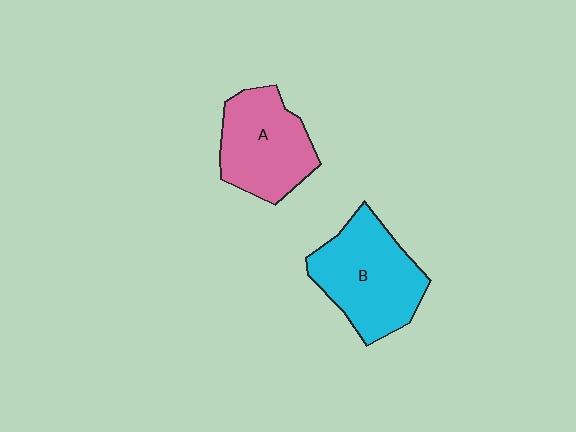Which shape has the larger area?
Shape B (cyan).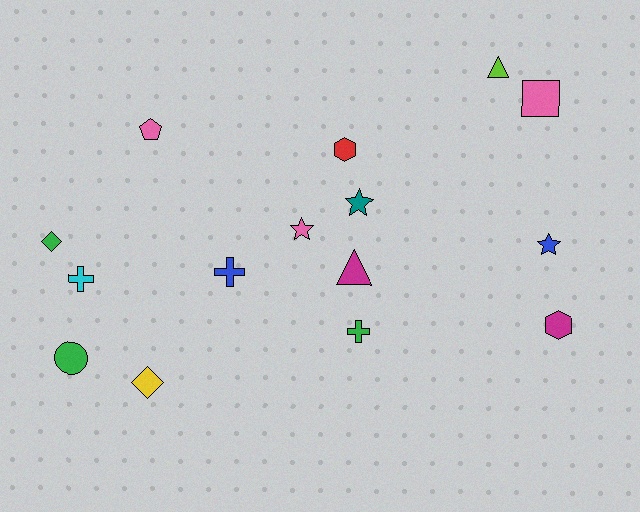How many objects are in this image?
There are 15 objects.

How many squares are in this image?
There is 1 square.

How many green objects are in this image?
There are 3 green objects.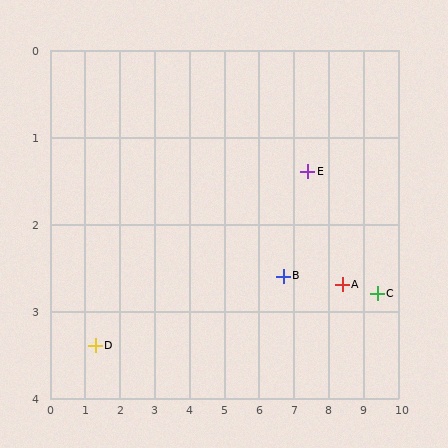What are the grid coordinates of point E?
Point E is at approximately (7.4, 1.4).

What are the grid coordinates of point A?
Point A is at approximately (8.4, 2.7).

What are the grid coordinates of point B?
Point B is at approximately (6.7, 2.6).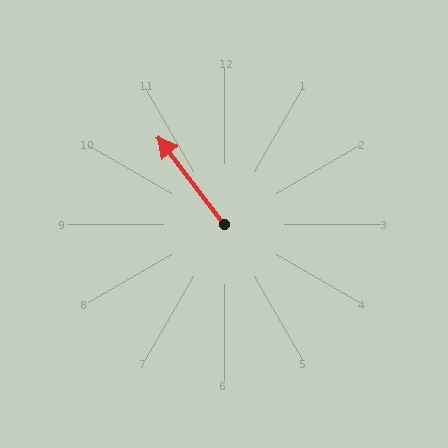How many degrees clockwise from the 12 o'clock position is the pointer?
Approximately 323 degrees.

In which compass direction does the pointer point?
Northwest.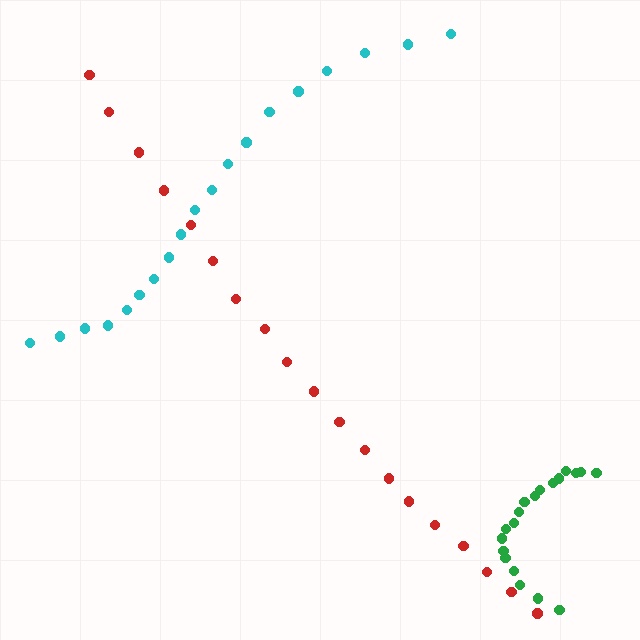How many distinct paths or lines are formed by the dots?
There are 3 distinct paths.